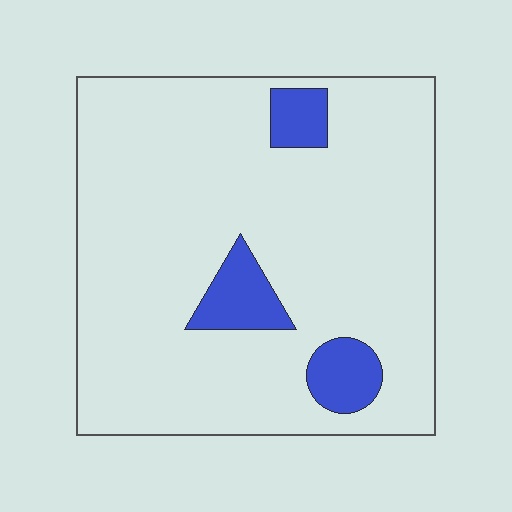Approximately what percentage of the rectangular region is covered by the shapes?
Approximately 10%.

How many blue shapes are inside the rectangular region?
3.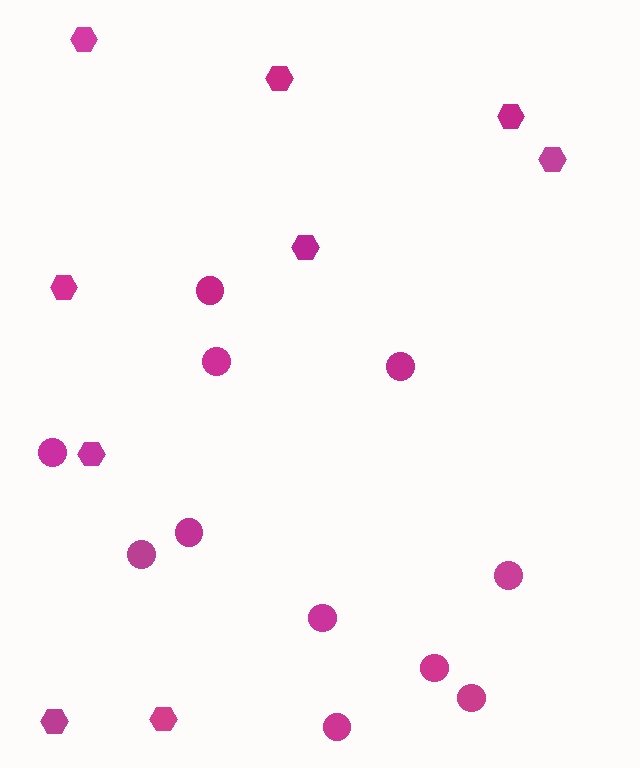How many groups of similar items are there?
There are 2 groups: one group of circles (11) and one group of hexagons (9).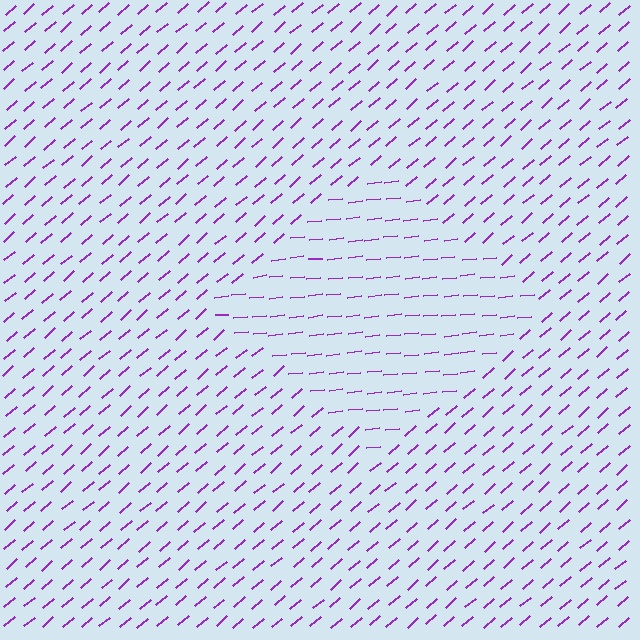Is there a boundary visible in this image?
Yes, there is a texture boundary formed by a change in line orientation.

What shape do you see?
I see a diamond.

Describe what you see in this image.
The image is filled with small purple line segments. A diamond region in the image has lines oriented differently from the surrounding lines, creating a visible texture boundary.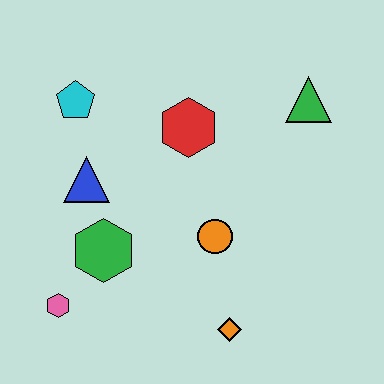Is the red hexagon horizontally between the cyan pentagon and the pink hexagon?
No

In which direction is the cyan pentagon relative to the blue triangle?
The cyan pentagon is above the blue triangle.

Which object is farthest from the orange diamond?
The cyan pentagon is farthest from the orange diamond.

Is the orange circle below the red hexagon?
Yes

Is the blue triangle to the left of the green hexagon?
Yes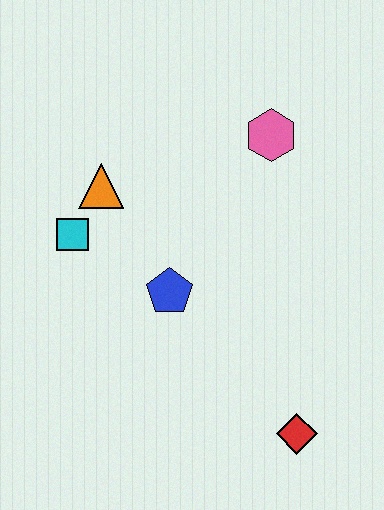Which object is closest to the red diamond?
The blue pentagon is closest to the red diamond.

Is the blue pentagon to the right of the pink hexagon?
No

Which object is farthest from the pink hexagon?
The red diamond is farthest from the pink hexagon.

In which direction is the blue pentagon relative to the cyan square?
The blue pentagon is to the right of the cyan square.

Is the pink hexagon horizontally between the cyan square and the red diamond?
Yes